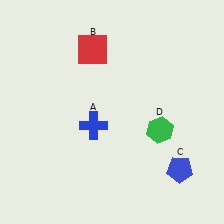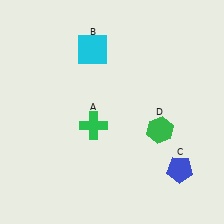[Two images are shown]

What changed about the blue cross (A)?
In Image 1, A is blue. In Image 2, it changed to green.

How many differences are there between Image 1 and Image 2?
There are 2 differences between the two images.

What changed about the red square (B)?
In Image 1, B is red. In Image 2, it changed to cyan.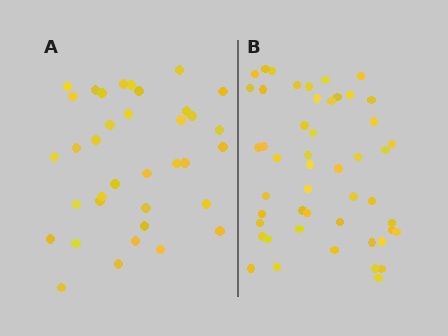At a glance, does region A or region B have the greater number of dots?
Region B (the right region) has more dots.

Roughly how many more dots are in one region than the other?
Region B has approximately 15 more dots than region A.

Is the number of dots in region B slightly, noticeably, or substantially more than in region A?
Region B has noticeably more, but not dramatically so. The ratio is roughly 1.4 to 1.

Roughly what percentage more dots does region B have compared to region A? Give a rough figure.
About 35% more.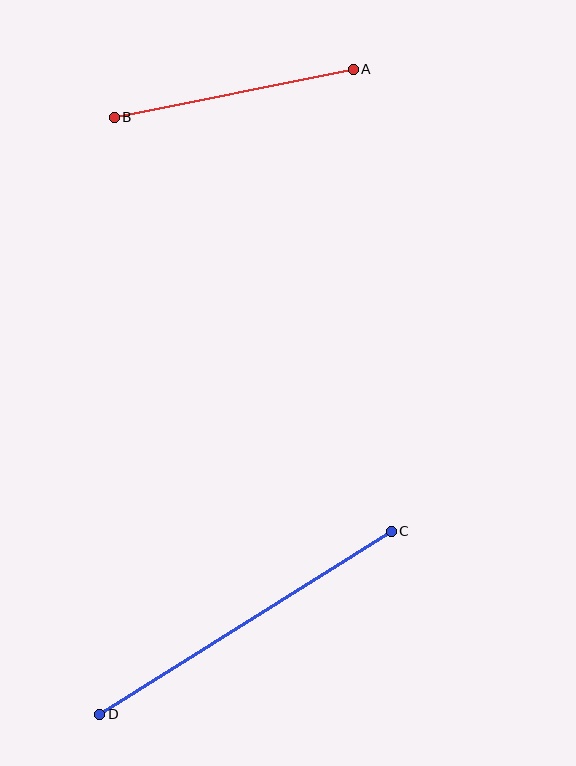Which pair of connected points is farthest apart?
Points C and D are farthest apart.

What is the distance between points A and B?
The distance is approximately 244 pixels.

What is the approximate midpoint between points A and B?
The midpoint is at approximately (234, 93) pixels.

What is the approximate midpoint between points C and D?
The midpoint is at approximately (245, 623) pixels.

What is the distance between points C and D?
The distance is approximately 344 pixels.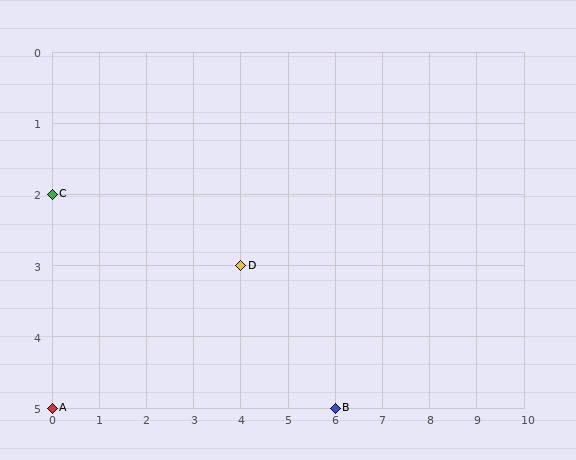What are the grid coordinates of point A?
Point A is at grid coordinates (0, 5).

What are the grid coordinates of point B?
Point B is at grid coordinates (6, 5).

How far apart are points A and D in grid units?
Points A and D are 4 columns and 2 rows apart (about 4.5 grid units diagonally).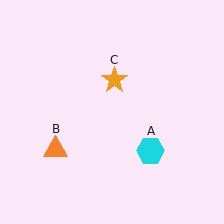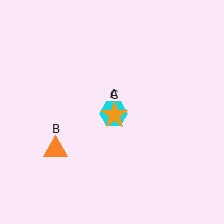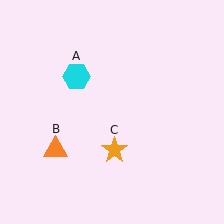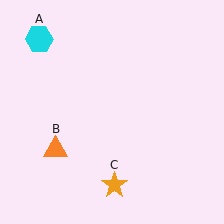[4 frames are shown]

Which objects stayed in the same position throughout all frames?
Orange triangle (object B) remained stationary.